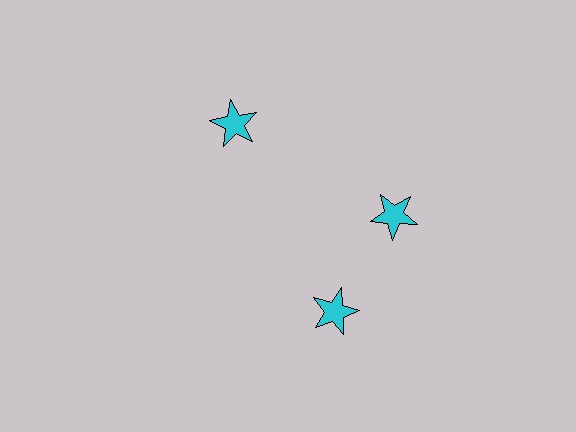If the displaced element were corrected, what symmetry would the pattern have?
It would have 3-fold rotational symmetry — the pattern would map onto itself every 120 degrees.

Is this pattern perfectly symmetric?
No. The 3 cyan stars are arranged in a ring, but one element near the 7 o'clock position is rotated out of alignment along the ring, breaking the 3-fold rotational symmetry.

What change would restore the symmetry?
The symmetry would be restored by rotating it back into even spacing with its neighbors so that all 3 stars sit at equal angles and equal distance from the center.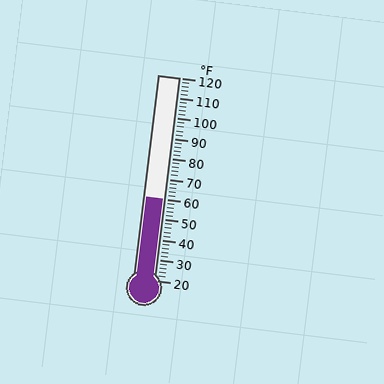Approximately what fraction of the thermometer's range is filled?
The thermometer is filled to approximately 40% of its range.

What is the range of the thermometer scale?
The thermometer scale ranges from 20°F to 120°F.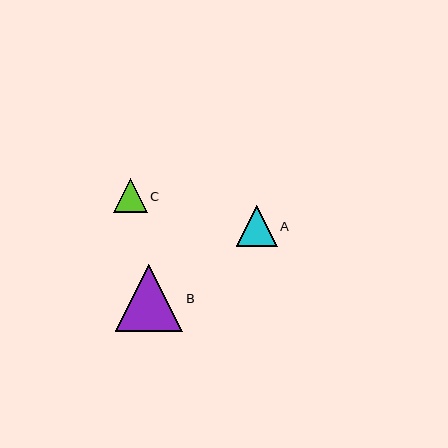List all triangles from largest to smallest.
From largest to smallest: B, A, C.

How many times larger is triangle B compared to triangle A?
Triangle B is approximately 1.6 times the size of triangle A.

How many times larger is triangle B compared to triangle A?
Triangle B is approximately 1.6 times the size of triangle A.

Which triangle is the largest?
Triangle B is the largest with a size of approximately 68 pixels.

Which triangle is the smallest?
Triangle C is the smallest with a size of approximately 34 pixels.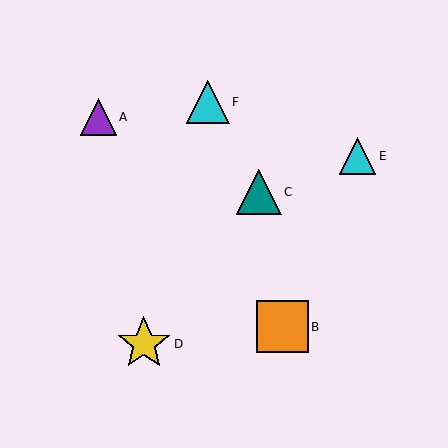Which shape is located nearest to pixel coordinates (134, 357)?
The yellow star (labeled D) at (144, 344) is nearest to that location.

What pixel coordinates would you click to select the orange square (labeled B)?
Click at (283, 327) to select the orange square B.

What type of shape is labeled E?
Shape E is a cyan triangle.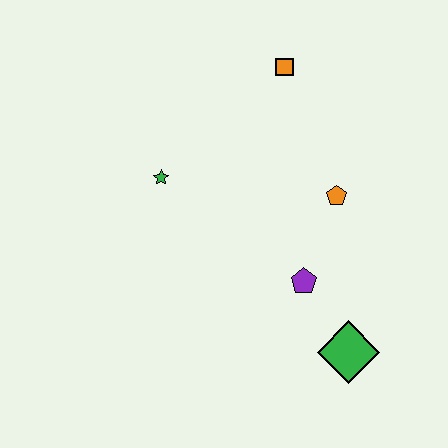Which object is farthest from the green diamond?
The orange square is farthest from the green diamond.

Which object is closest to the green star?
The orange square is closest to the green star.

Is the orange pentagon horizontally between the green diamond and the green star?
Yes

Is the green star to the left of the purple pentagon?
Yes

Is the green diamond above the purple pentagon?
No